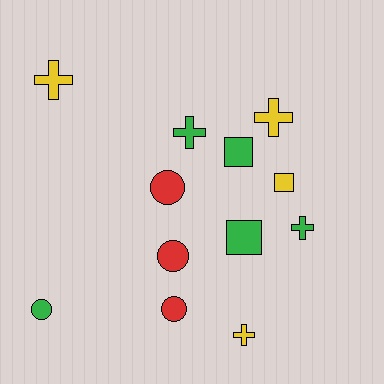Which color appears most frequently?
Green, with 5 objects.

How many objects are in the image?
There are 12 objects.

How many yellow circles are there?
There are no yellow circles.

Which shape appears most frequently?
Cross, with 5 objects.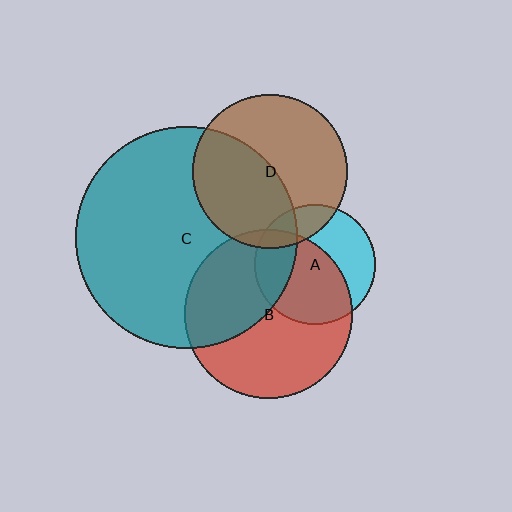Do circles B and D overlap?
Yes.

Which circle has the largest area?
Circle C (teal).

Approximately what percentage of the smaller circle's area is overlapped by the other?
Approximately 5%.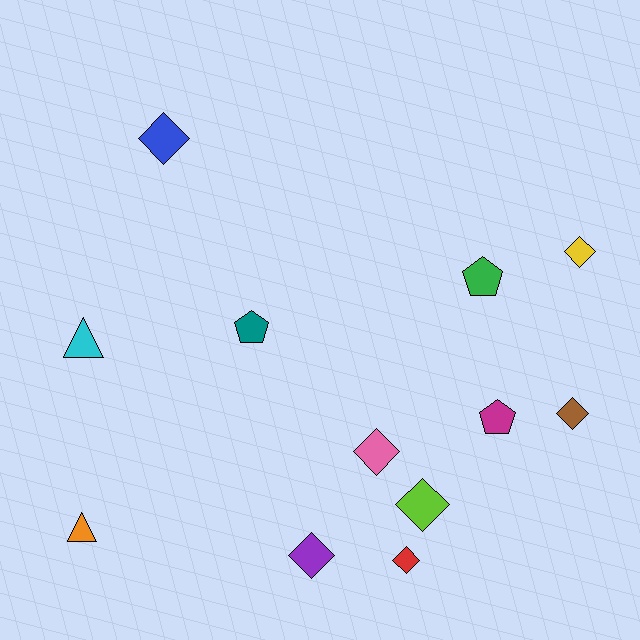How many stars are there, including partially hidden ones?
There are no stars.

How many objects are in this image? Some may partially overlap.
There are 12 objects.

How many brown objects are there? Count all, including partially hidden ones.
There is 1 brown object.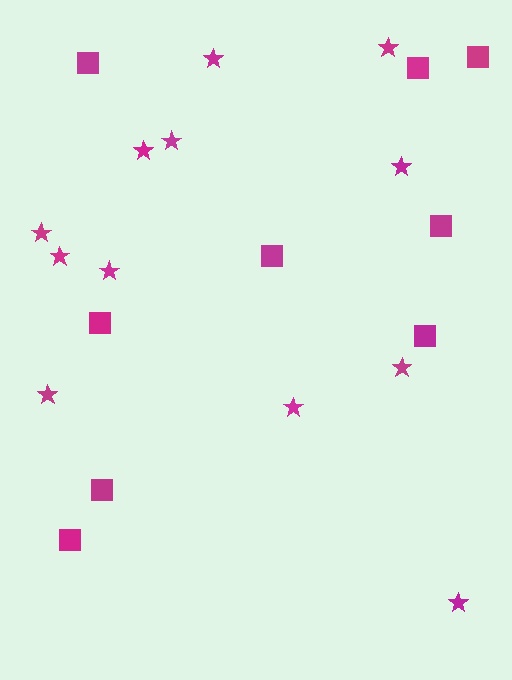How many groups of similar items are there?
There are 2 groups: one group of squares (9) and one group of stars (12).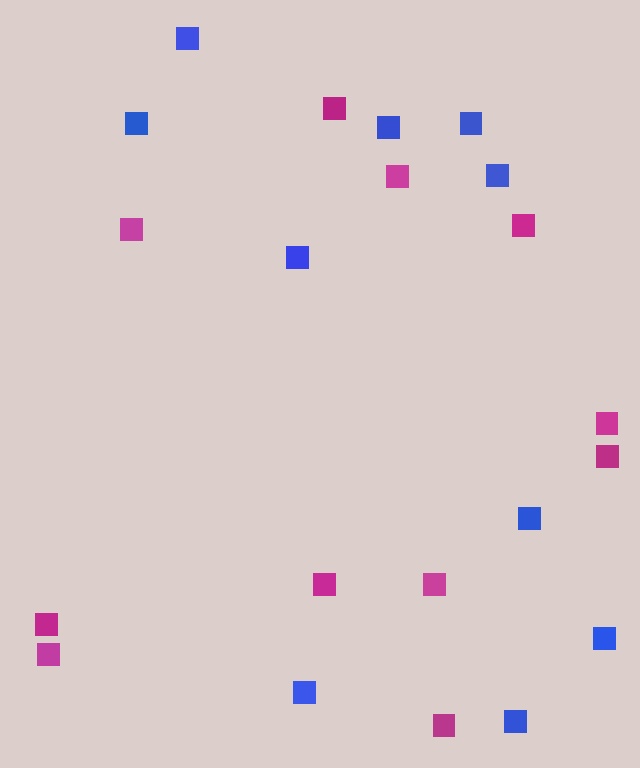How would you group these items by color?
There are 2 groups: one group of magenta squares (11) and one group of blue squares (10).